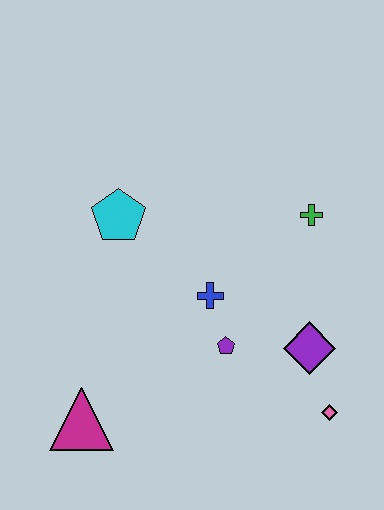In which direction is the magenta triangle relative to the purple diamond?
The magenta triangle is to the left of the purple diamond.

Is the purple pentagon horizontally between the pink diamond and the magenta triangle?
Yes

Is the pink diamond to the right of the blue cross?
Yes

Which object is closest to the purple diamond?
The pink diamond is closest to the purple diamond.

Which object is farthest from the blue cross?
The magenta triangle is farthest from the blue cross.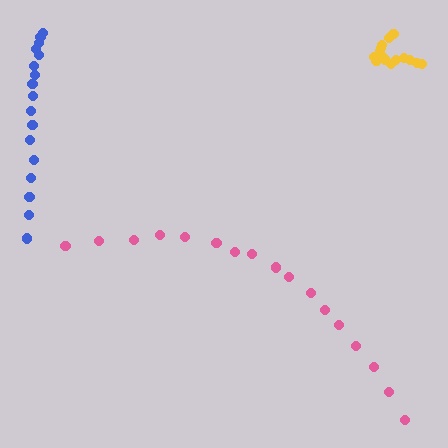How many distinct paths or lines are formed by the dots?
There are 3 distinct paths.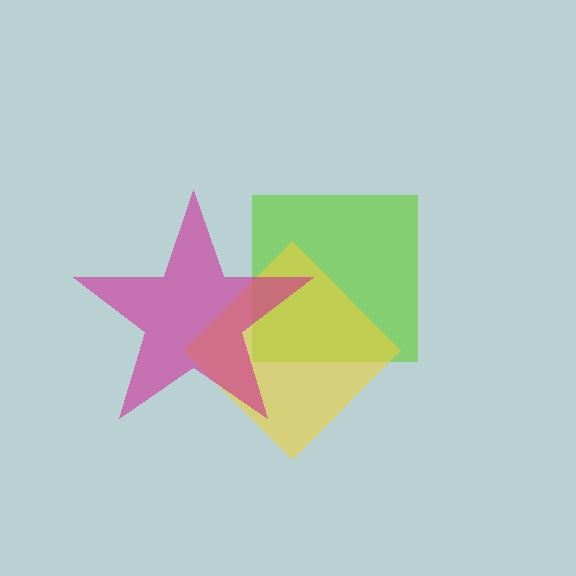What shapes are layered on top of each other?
The layered shapes are: a lime square, a yellow diamond, a magenta star.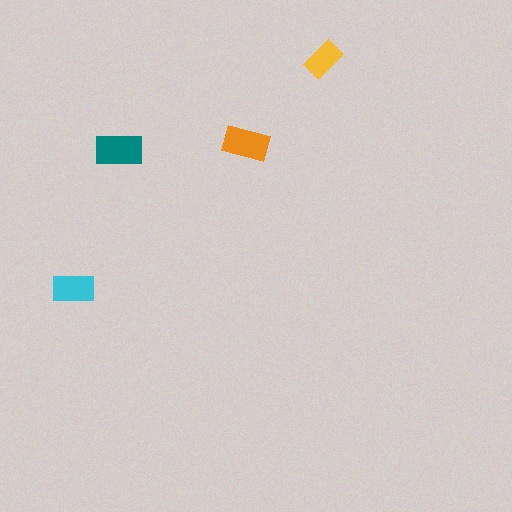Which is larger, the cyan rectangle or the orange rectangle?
The orange one.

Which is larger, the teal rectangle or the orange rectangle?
The teal one.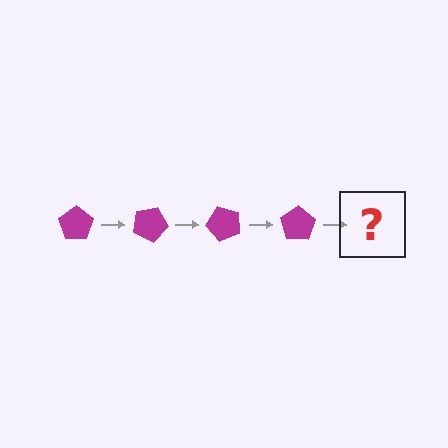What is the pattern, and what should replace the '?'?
The pattern is that the pentagon rotates 25 degrees each step. The '?' should be a magenta pentagon rotated 100 degrees.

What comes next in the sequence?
The next element should be a magenta pentagon rotated 100 degrees.